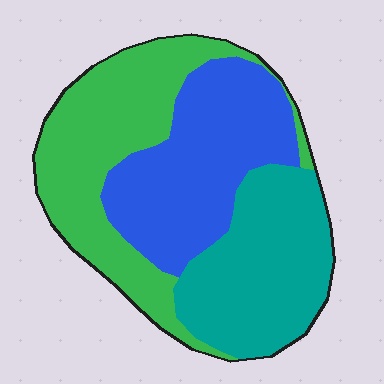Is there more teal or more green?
Green.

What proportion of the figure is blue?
Blue covers around 35% of the figure.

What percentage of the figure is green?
Green covers around 35% of the figure.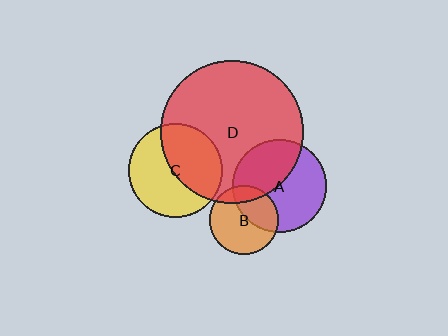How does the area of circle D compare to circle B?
Approximately 4.3 times.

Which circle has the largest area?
Circle D (red).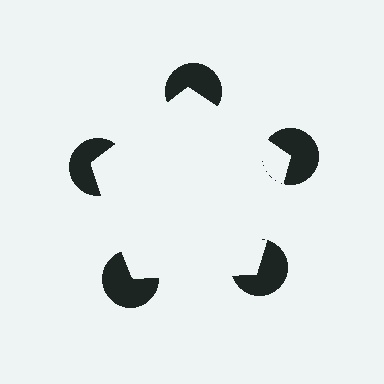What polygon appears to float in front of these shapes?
An illusory pentagon — its edges are inferred from the aligned wedge cuts in the pac-man discs, not physically drawn.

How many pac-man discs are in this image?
There are 5 — one at each vertex of the illusory pentagon.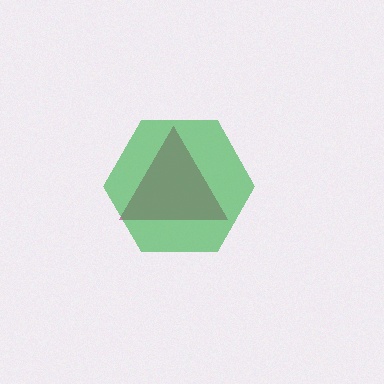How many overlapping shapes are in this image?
There are 2 overlapping shapes in the image.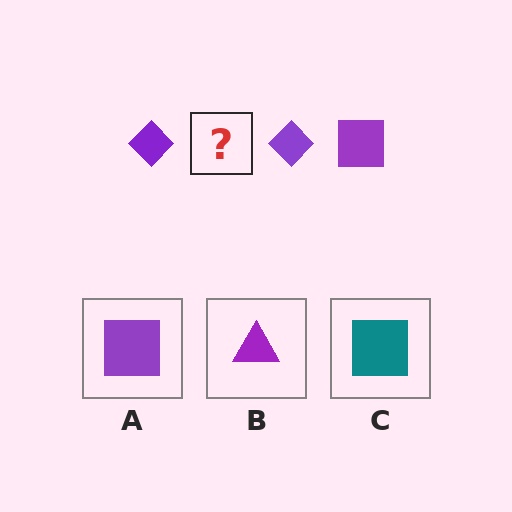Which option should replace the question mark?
Option A.